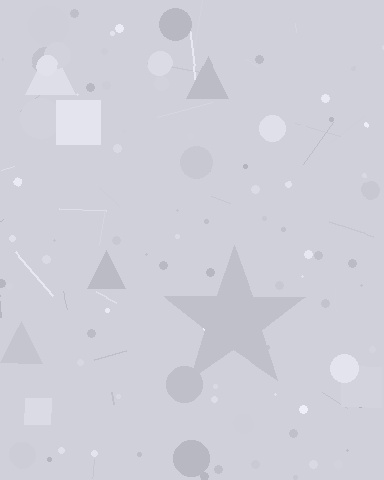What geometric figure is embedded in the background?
A star is embedded in the background.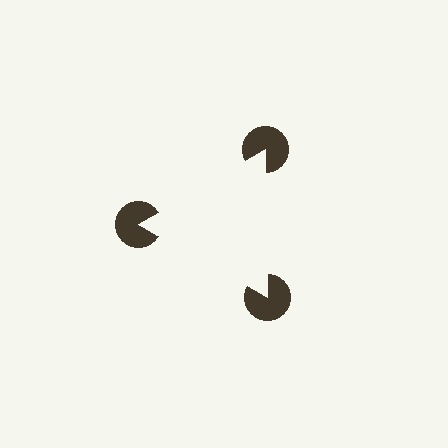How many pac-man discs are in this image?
There are 3 — one at each vertex of the illusory triangle.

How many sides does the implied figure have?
3 sides.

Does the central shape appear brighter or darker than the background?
It typically appears slightly brighter than the background, even though no actual brightness change is drawn.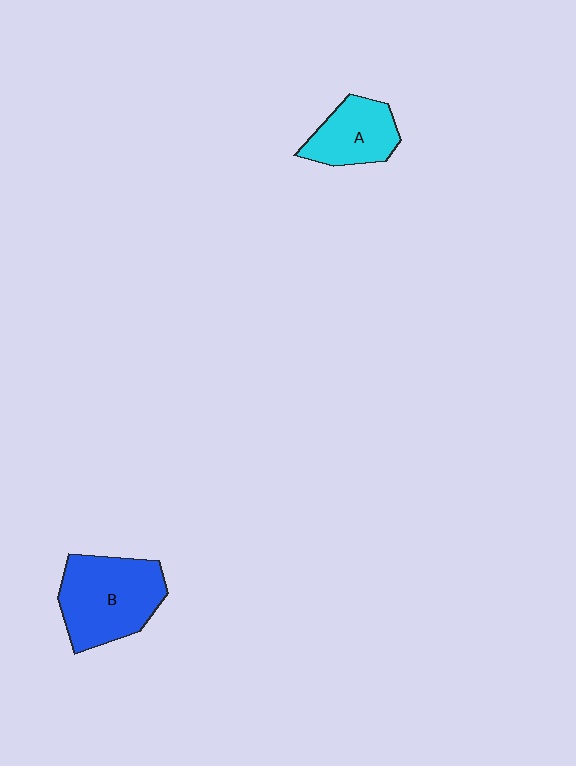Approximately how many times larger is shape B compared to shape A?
Approximately 1.6 times.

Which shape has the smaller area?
Shape A (cyan).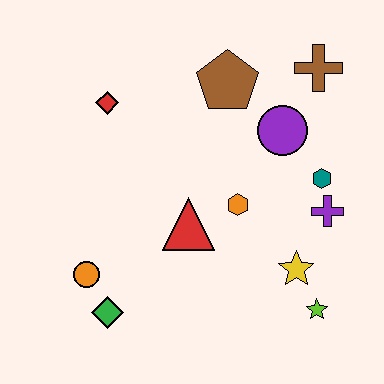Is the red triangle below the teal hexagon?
Yes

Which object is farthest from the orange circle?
The brown cross is farthest from the orange circle.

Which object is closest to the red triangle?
The orange hexagon is closest to the red triangle.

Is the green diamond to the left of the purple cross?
Yes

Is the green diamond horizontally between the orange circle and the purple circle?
Yes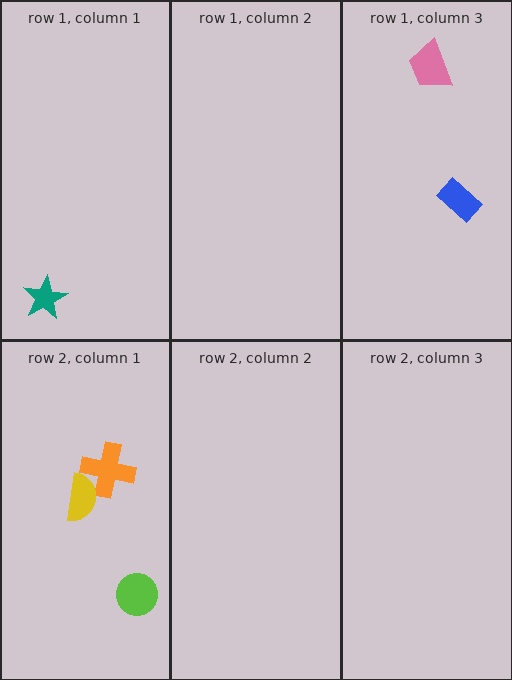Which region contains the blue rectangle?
The row 1, column 3 region.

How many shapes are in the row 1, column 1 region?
1.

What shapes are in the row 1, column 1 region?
The teal star.